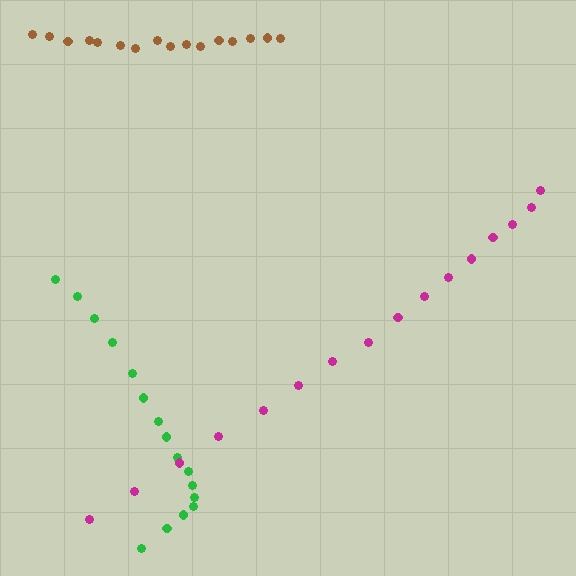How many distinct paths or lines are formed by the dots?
There are 3 distinct paths.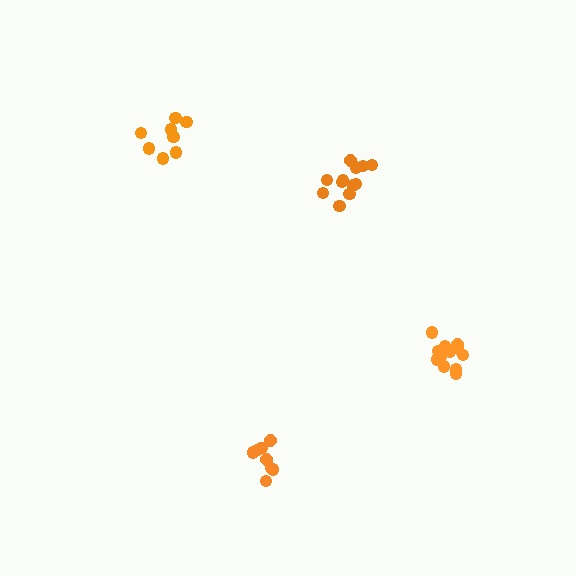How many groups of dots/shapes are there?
There are 4 groups.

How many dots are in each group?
Group 1: 8 dots, Group 2: 12 dots, Group 3: 13 dots, Group 4: 8 dots (41 total).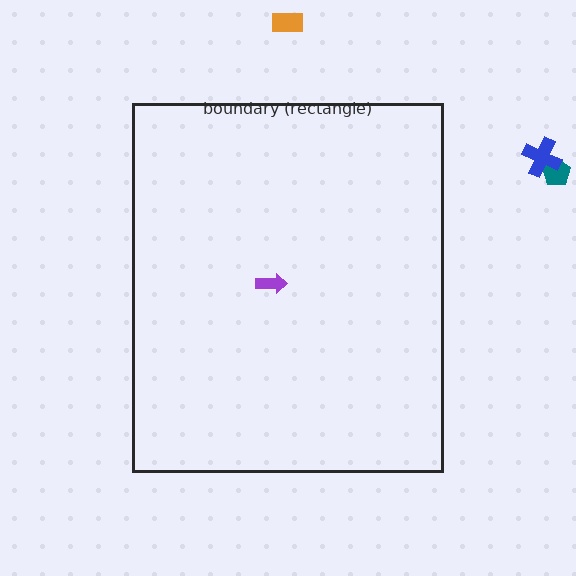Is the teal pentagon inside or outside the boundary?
Outside.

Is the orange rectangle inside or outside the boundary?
Outside.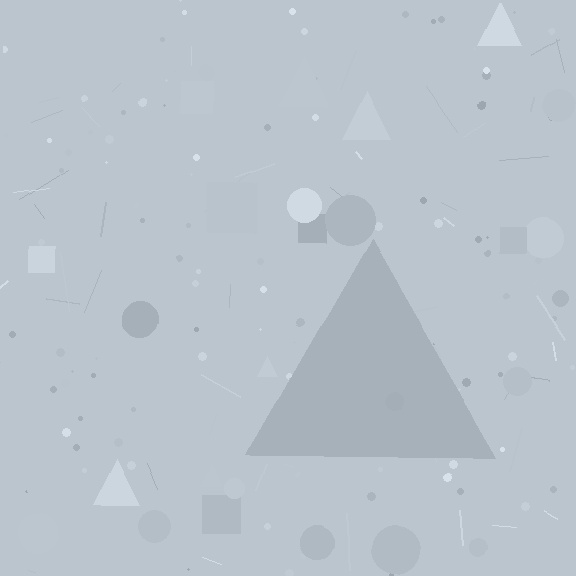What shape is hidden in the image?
A triangle is hidden in the image.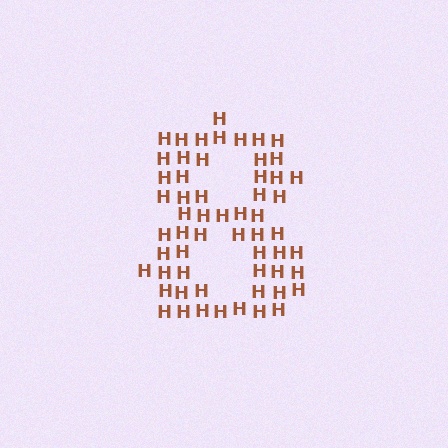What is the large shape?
The large shape is the digit 8.